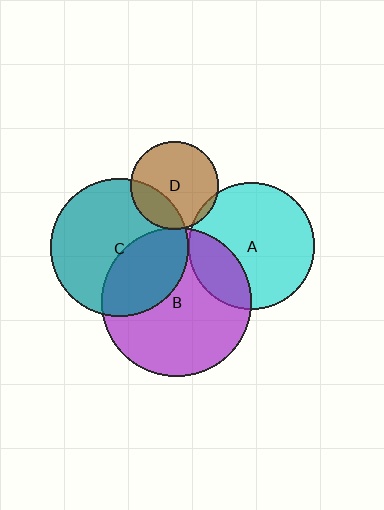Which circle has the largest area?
Circle B (purple).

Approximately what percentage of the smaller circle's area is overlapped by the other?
Approximately 25%.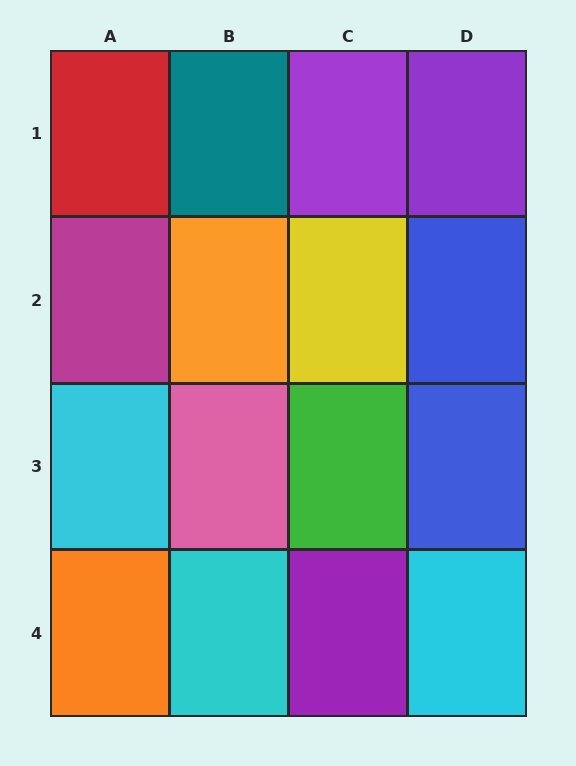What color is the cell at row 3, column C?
Green.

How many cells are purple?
3 cells are purple.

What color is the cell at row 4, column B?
Cyan.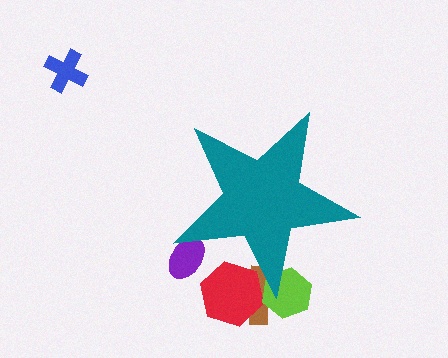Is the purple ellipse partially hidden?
Yes, the purple ellipse is partially hidden behind the teal star.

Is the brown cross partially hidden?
Yes, the brown cross is partially hidden behind the teal star.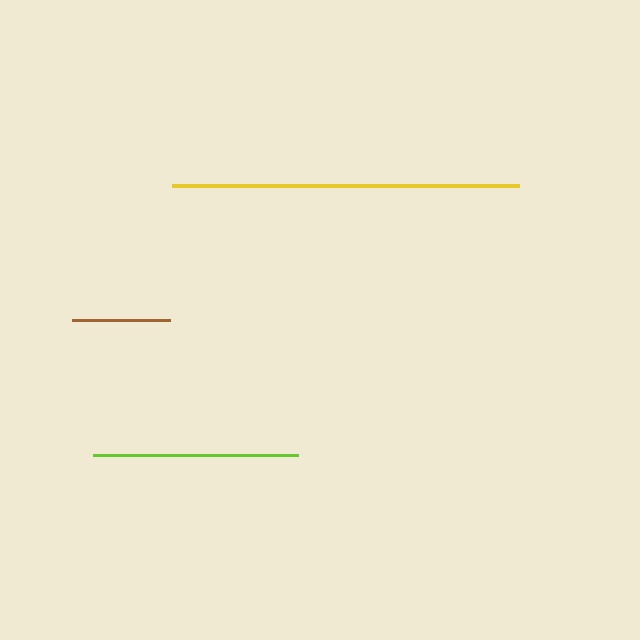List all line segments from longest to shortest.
From longest to shortest: yellow, lime, brown.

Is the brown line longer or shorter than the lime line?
The lime line is longer than the brown line.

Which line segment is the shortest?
The brown line is the shortest at approximately 98 pixels.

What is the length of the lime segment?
The lime segment is approximately 205 pixels long.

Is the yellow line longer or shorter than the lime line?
The yellow line is longer than the lime line.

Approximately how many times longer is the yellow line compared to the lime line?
The yellow line is approximately 1.7 times the length of the lime line.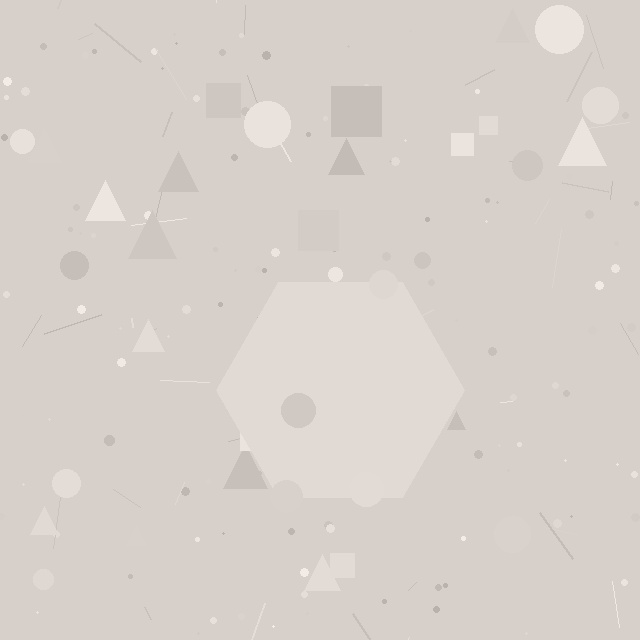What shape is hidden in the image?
A hexagon is hidden in the image.